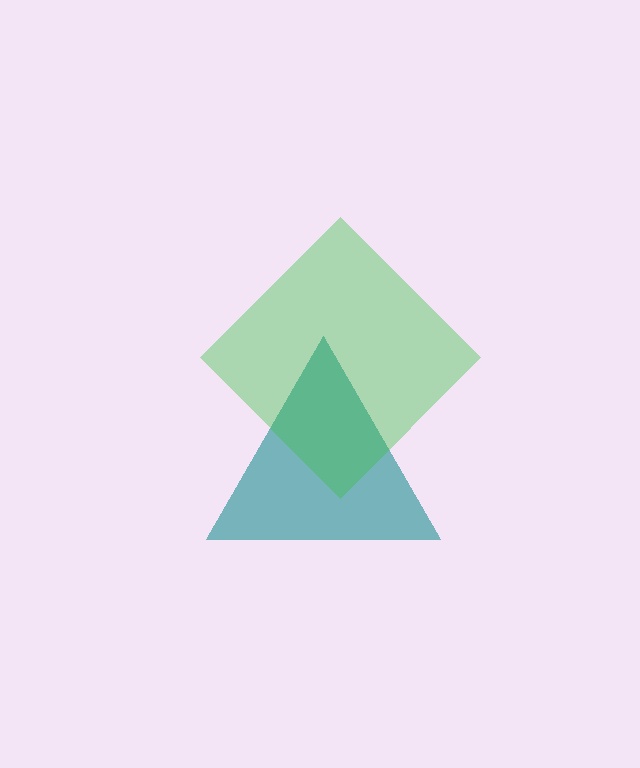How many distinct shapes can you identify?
There are 2 distinct shapes: a teal triangle, a green diamond.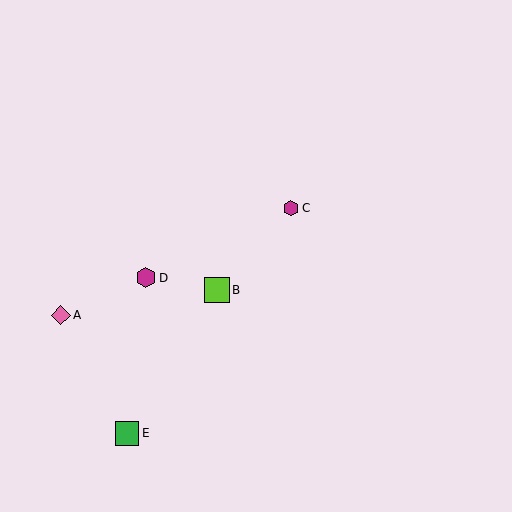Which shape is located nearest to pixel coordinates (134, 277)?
The magenta hexagon (labeled D) at (146, 278) is nearest to that location.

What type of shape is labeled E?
Shape E is a green square.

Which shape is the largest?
The lime square (labeled B) is the largest.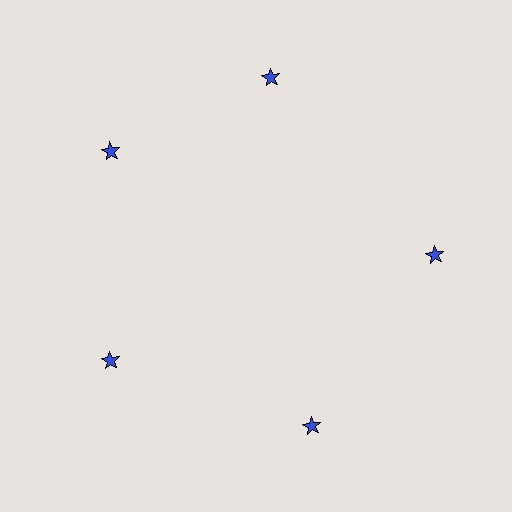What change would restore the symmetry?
The symmetry would be restored by rotating it back into even spacing with its neighbors so that all 5 stars sit at equal angles and equal distance from the center.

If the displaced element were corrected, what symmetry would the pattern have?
It would have 5-fold rotational symmetry — the pattern would map onto itself every 72 degrees.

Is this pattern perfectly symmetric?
No. The 5 blue stars are arranged in a ring, but one element near the 1 o'clock position is rotated out of alignment along the ring, breaking the 5-fold rotational symmetry.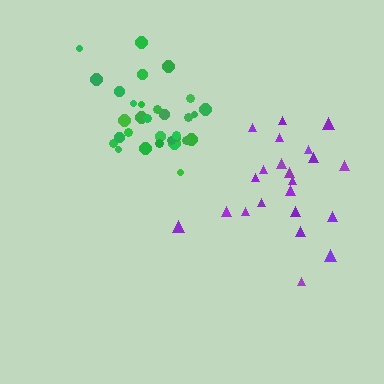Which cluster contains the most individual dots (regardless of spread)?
Green (32).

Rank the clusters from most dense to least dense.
green, purple.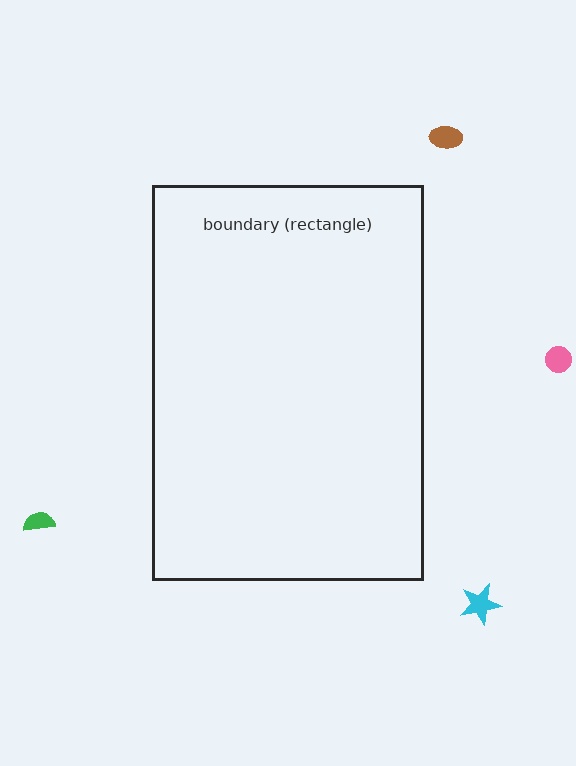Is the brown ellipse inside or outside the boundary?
Outside.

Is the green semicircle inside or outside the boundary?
Outside.